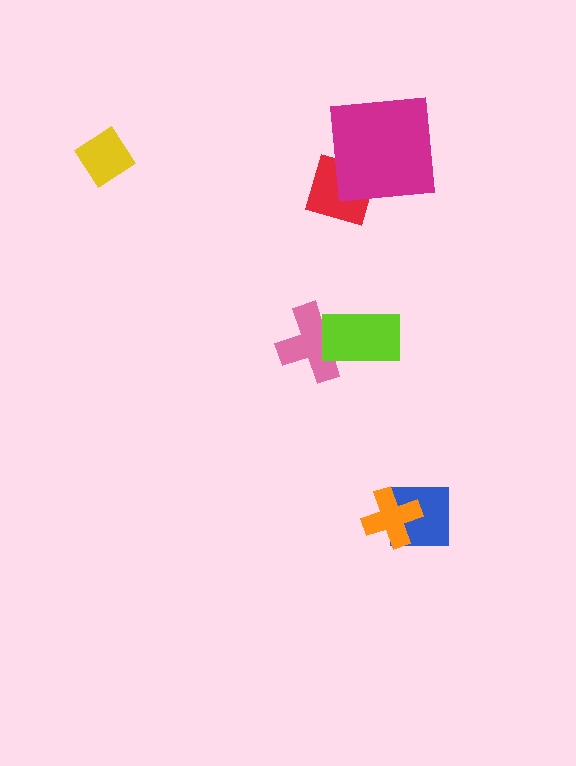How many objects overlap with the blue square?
1 object overlaps with the blue square.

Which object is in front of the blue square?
The orange cross is in front of the blue square.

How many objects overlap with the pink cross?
1 object overlaps with the pink cross.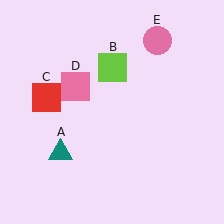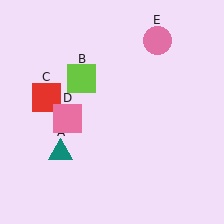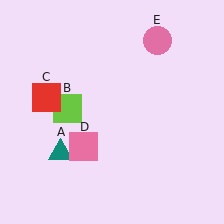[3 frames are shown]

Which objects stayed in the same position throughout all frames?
Teal triangle (object A) and red square (object C) and pink circle (object E) remained stationary.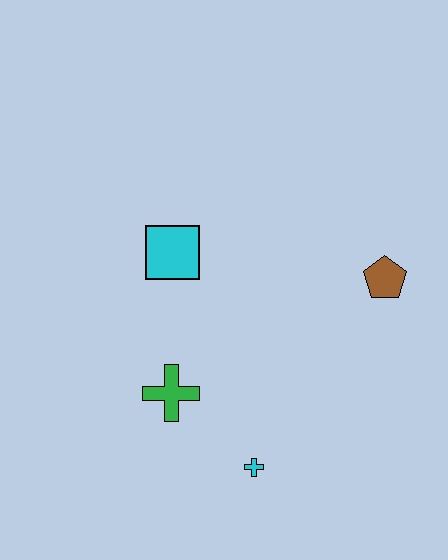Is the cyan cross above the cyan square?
No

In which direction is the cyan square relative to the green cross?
The cyan square is above the green cross.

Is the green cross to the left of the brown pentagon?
Yes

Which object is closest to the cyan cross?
The green cross is closest to the cyan cross.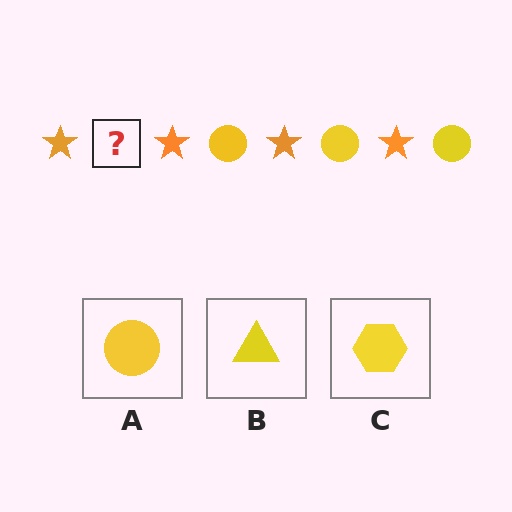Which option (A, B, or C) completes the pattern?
A.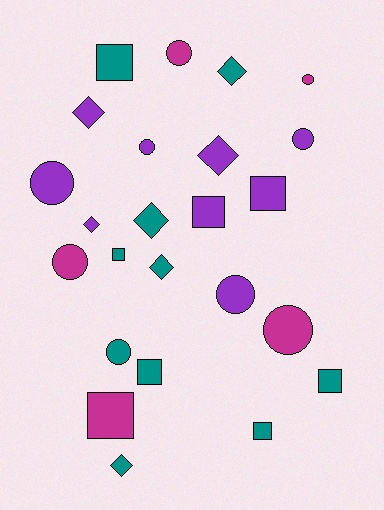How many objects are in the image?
There are 24 objects.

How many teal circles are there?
There is 1 teal circle.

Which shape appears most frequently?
Circle, with 9 objects.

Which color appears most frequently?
Teal, with 10 objects.